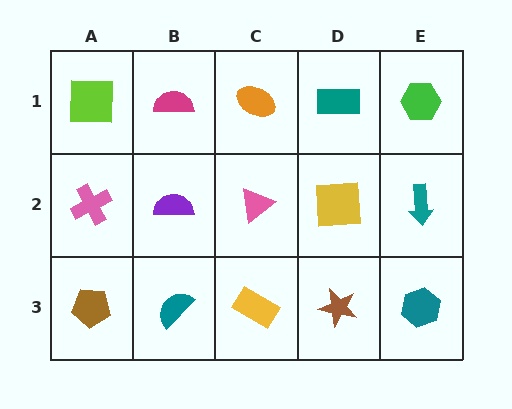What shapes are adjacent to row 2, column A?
A lime square (row 1, column A), a brown pentagon (row 3, column A), a purple semicircle (row 2, column B).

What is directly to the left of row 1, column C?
A magenta semicircle.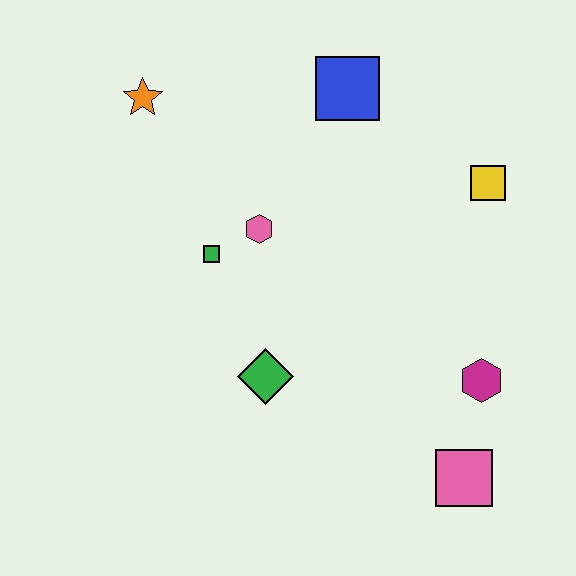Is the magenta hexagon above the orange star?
No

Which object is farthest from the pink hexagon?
The pink square is farthest from the pink hexagon.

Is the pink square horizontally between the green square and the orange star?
No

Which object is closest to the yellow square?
The blue square is closest to the yellow square.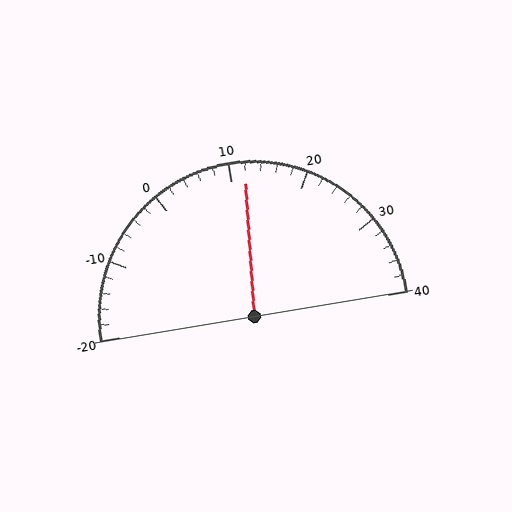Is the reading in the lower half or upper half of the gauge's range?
The reading is in the upper half of the range (-20 to 40).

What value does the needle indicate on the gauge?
The needle indicates approximately 12.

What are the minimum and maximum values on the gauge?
The gauge ranges from -20 to 40.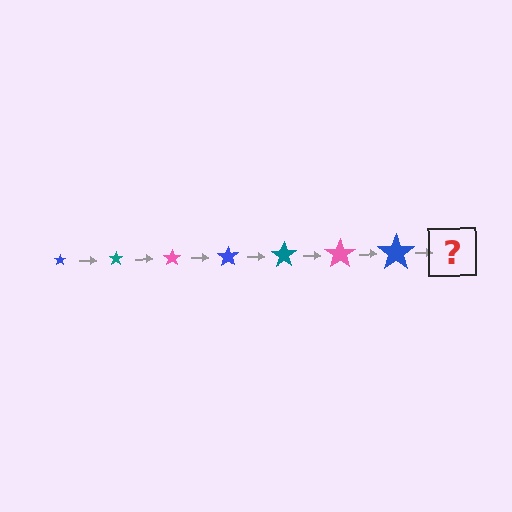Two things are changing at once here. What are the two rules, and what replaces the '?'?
The two rules are that the star grows larger each step and the color cycles through blue, teal, and pink. The '?' should be a teal star, larger than the previous one.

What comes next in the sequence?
The next element should be a teal star, larger than the previous one.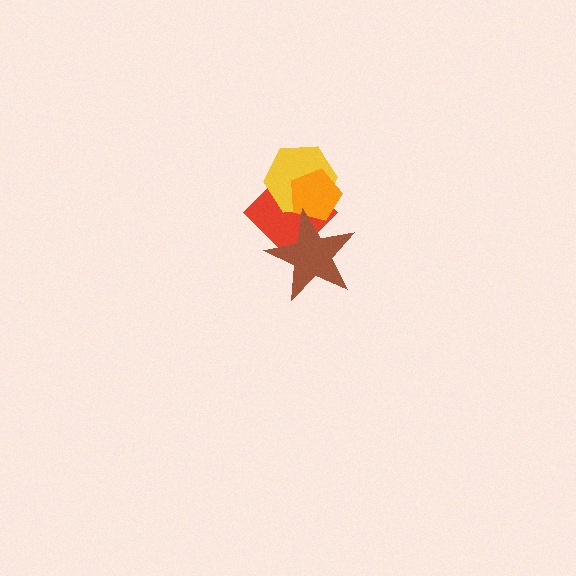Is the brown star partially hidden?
No, no other shape covers it.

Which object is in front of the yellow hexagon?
The orange pentagon is in front of the yellow hexagon.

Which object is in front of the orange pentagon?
The brown star is in front of the orange pentagon.